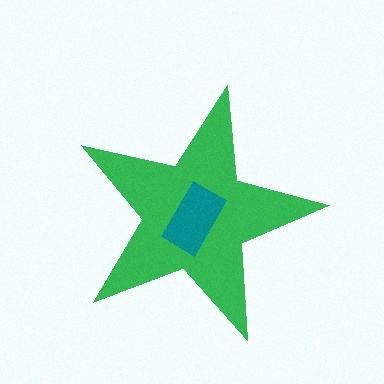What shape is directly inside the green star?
The teal rectangle.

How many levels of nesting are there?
2.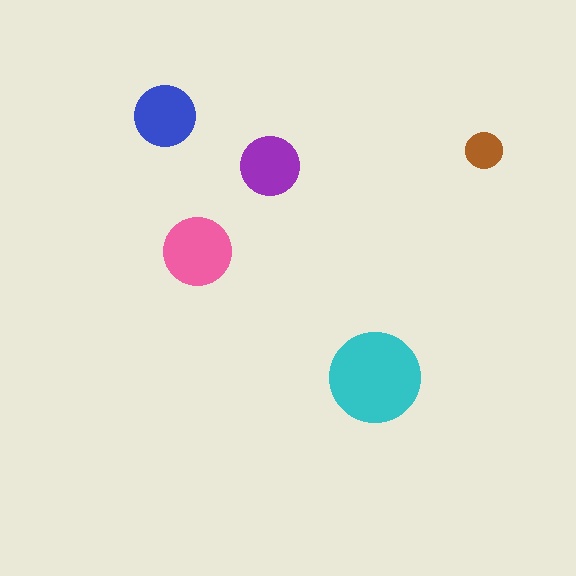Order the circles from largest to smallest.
the cyan one, the pink one, the blue one, the purple one, the brown one.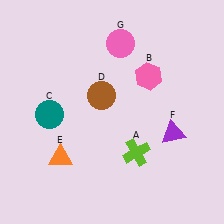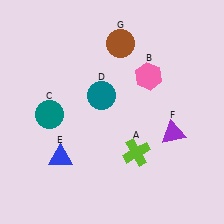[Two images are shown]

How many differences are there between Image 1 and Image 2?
There are 3 differences between the two images.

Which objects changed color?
D changed from brown to teal. E changed from orange to blue. G changed from pink to brown.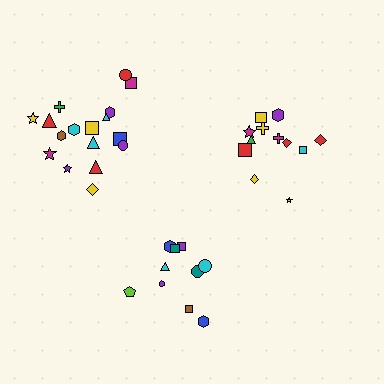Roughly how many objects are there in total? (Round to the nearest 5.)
Roughly 40 objects in total.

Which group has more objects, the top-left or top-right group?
The top-left group.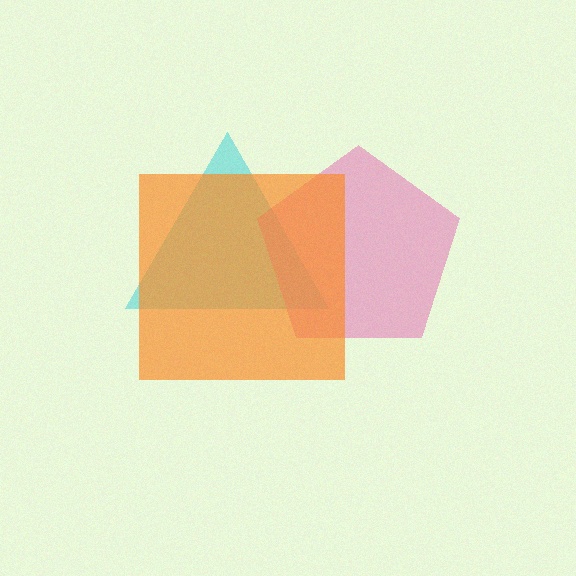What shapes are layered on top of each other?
The layered shapes are: a cyan triangle, a pink pentagon, an orange square.